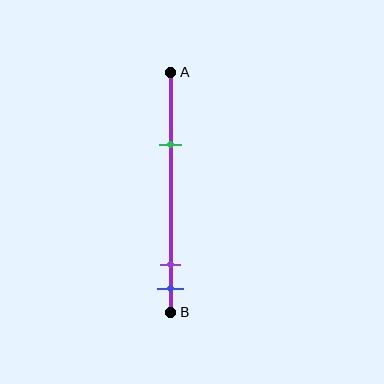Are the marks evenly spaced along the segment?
No, the marks are not evenly spaced.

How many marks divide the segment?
There are 3 marks dividing the segment.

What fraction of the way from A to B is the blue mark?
The blue mark is approximately 90% (0.9) of the way from A to B.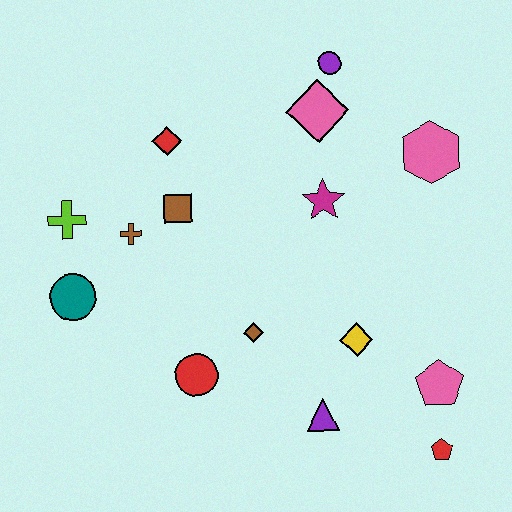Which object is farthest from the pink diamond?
The red pentagon is farthest from the pink diamond.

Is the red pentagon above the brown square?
No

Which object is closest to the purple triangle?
The yellow diamond is closest to the purple triangle.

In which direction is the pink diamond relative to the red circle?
The pink diamond is above the red circle.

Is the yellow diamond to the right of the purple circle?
Yes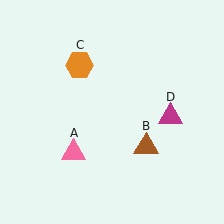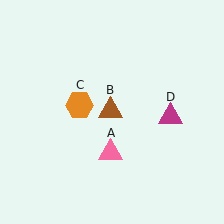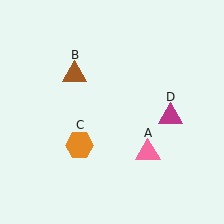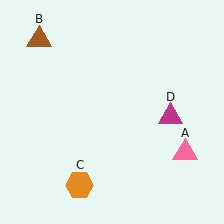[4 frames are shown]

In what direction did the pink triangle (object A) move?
The pink triangle (object A) moved right.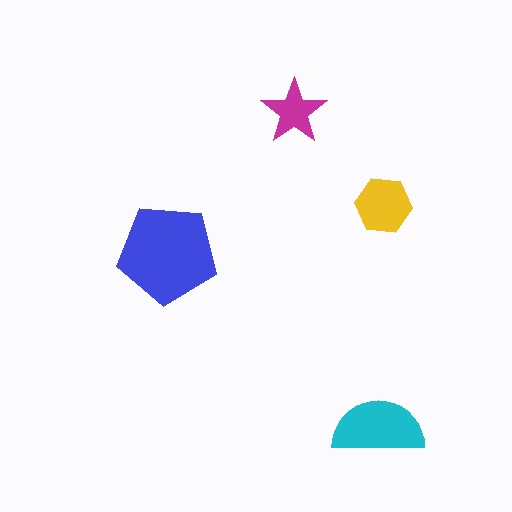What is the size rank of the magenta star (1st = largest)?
4th.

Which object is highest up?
The magenta star is topmost.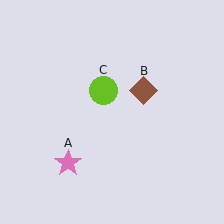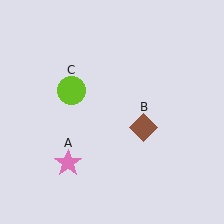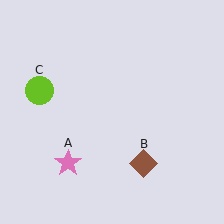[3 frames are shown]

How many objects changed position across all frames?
2 objects changed position: brown diamond (object B), lime circle (object C).